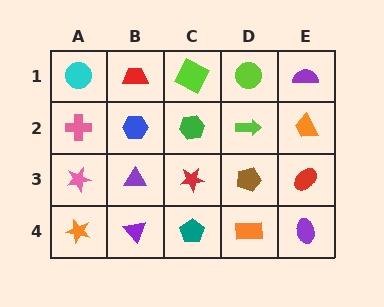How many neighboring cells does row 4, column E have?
2.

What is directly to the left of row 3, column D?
A red star.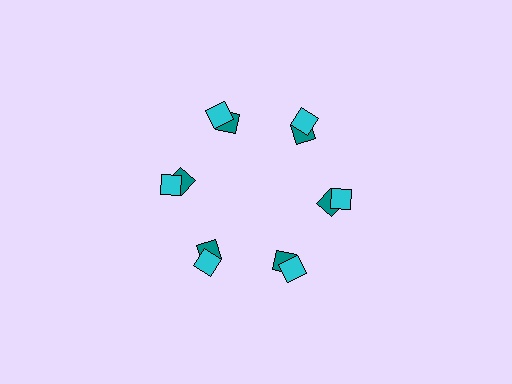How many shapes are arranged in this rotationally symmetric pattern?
There are 12 shapes, arranged in 6 groups of 2.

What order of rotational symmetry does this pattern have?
This pattern has 6-fold rotational symmetry.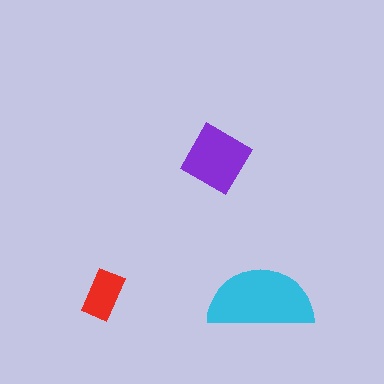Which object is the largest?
The cyan semicircle.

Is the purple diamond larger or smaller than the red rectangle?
Larger.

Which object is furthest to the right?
The cyan semicircle is rightmost.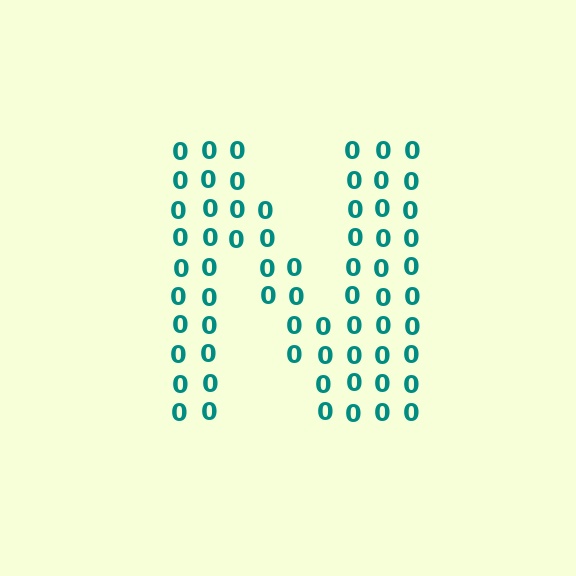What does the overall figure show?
The overall figure shows the letter N.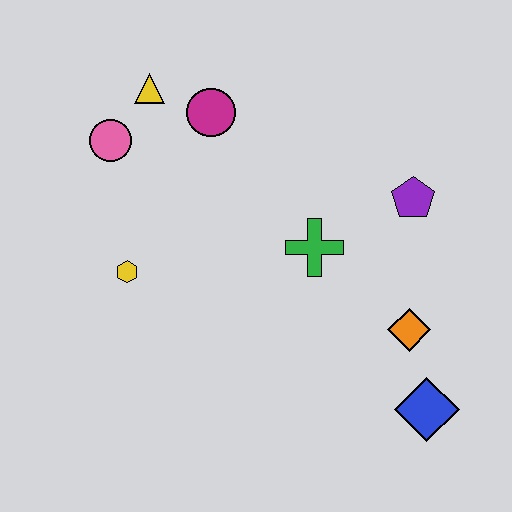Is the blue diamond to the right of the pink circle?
Yes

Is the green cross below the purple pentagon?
Yes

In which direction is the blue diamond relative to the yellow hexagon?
The blue diamond is to the right of the yellow hexagon.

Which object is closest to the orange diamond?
The blue diamond is closest to the orange diamond.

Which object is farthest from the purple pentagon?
The pink circle is farthest from the purple pentagon.